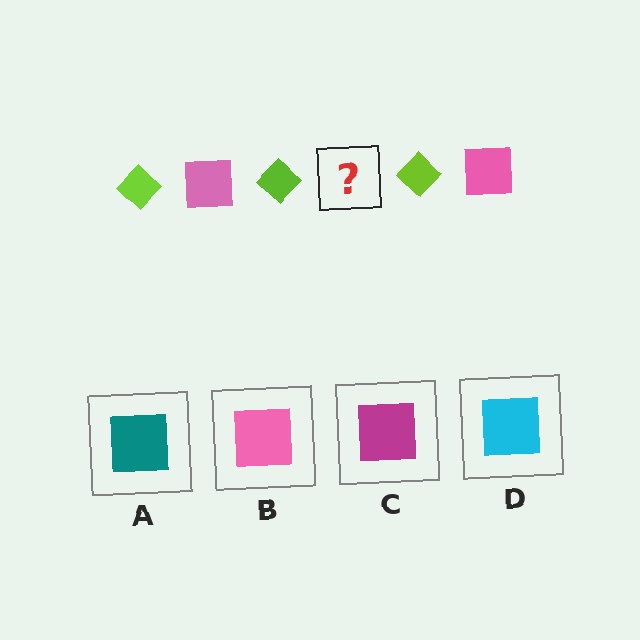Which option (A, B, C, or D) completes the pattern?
B.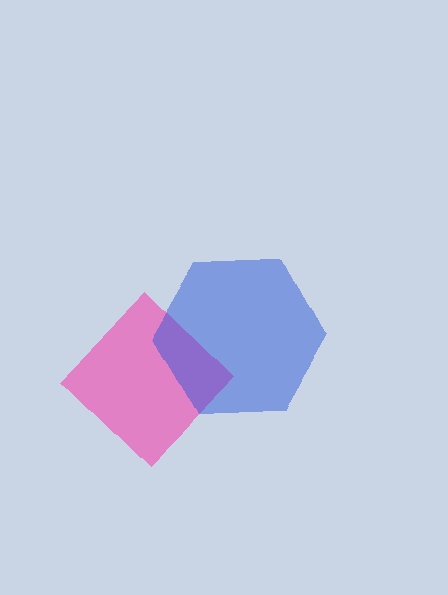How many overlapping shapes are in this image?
There are 2 overlapping shapes in the image.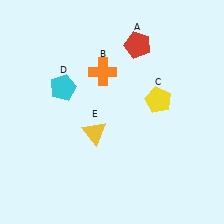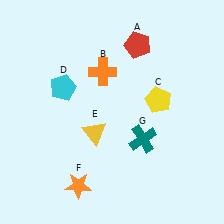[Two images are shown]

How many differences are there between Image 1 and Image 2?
There are 2 differences between the two images.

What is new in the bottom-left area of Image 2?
An orange star (F) was added in the bottom-left area of Image 2.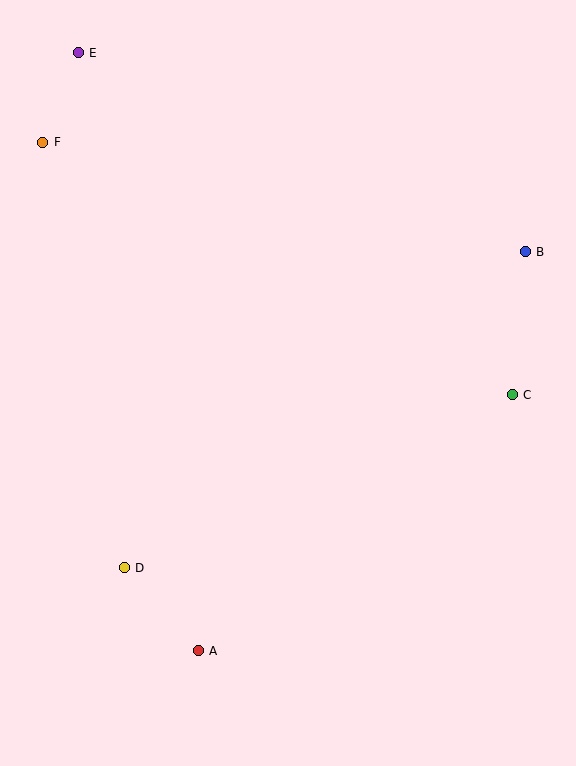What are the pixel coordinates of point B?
Point B is at (525, 252).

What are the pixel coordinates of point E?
Point E is at (78, 53).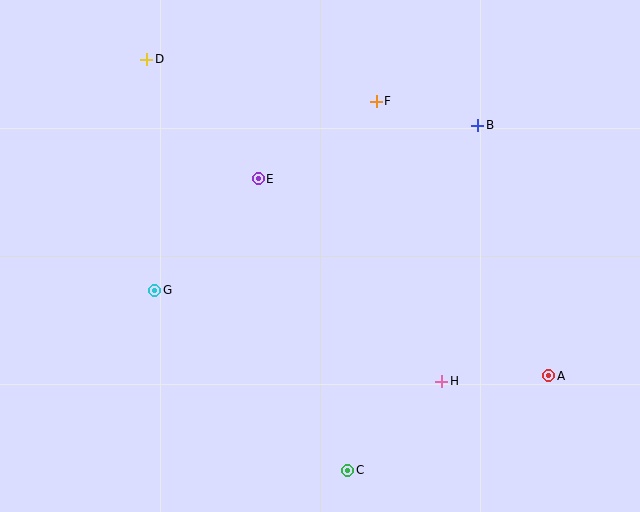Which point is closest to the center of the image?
Point E at (258, 179) is closest to the center.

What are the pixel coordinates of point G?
Point G is at (155, 290).